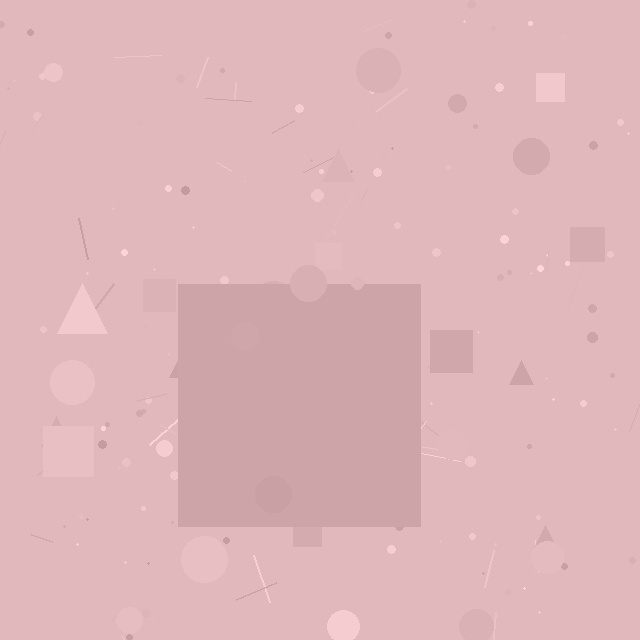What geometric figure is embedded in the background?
A square is embedded in the background.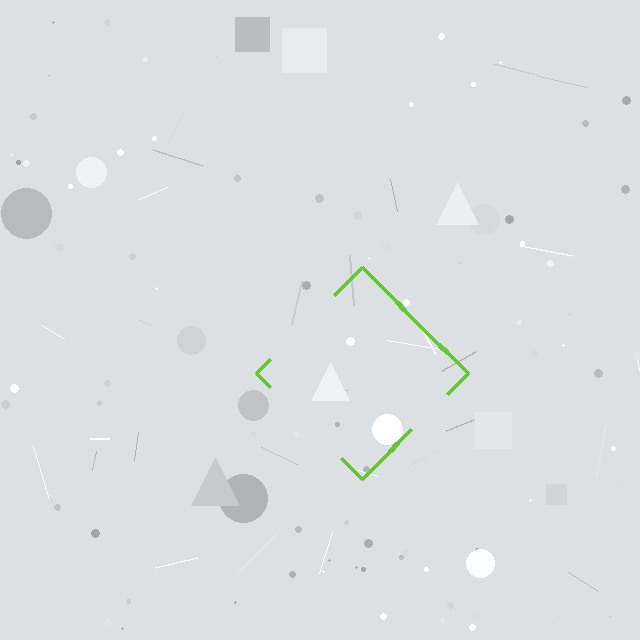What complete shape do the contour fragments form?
The contour fragments form a diamond.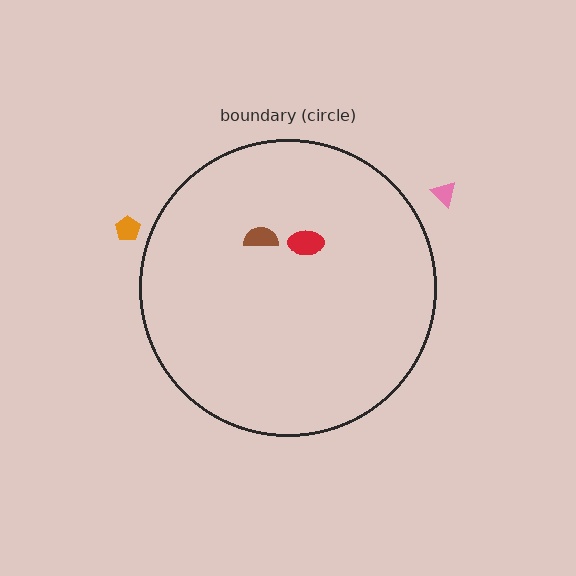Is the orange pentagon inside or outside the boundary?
Outside.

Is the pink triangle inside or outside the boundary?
Outside.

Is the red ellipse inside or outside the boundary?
Inside.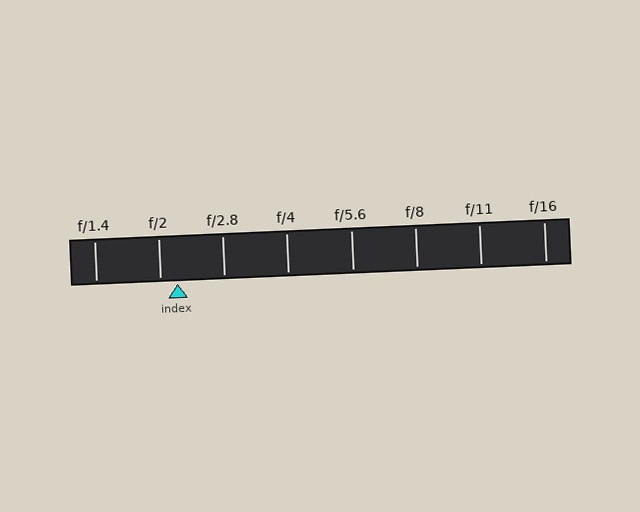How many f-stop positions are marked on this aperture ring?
There are 8 f-stop positions marked.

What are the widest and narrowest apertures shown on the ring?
The widest aperture shown is f/1.4 and the narrowest is f/16.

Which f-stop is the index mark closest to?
The index mark is closest to f/2.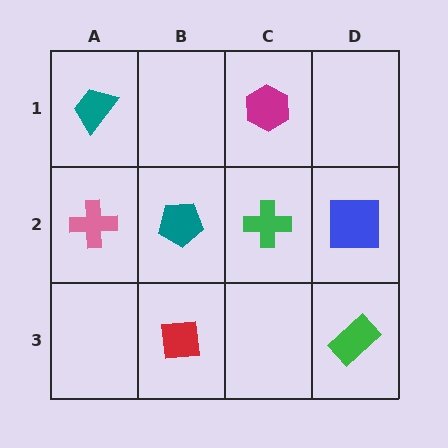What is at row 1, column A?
A teal trapezoid.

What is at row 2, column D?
A blue square.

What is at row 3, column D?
A green rectangle.